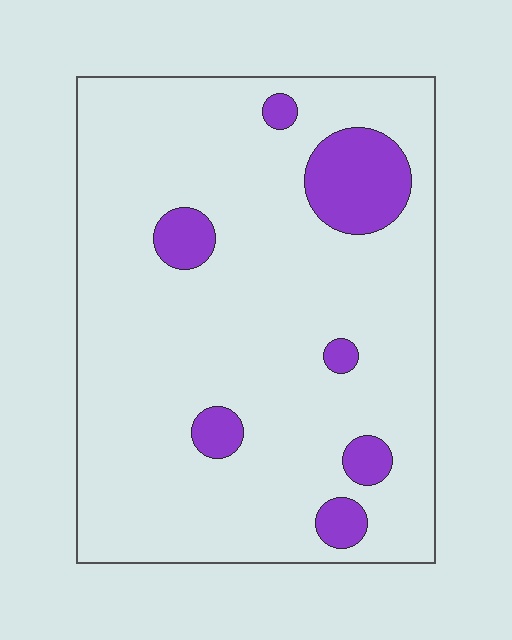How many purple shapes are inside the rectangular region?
7.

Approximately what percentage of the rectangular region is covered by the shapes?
Approximately 10%.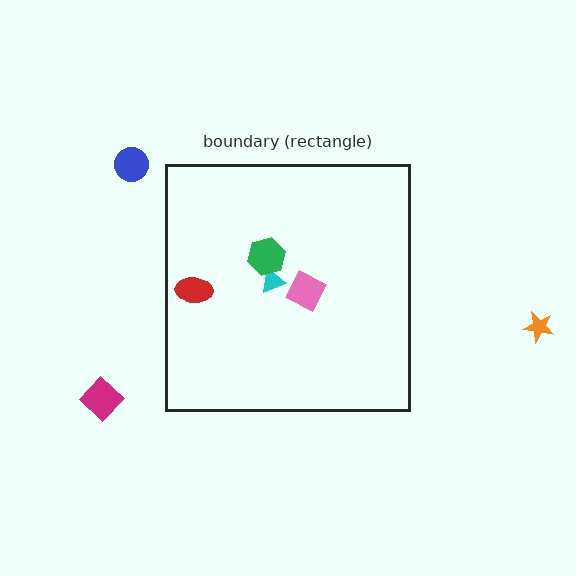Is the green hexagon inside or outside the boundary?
Inside.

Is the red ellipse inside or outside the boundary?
Inside.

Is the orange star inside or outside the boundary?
Outside.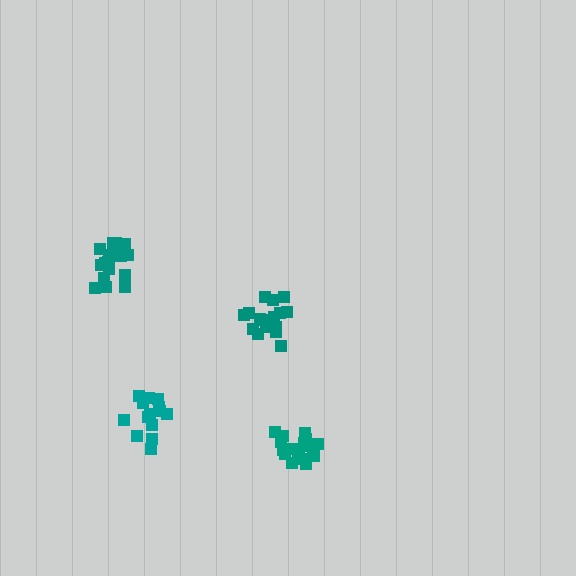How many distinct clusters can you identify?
There are 4 distinct clusters.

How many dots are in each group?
Group 1: 17 dots, Group 2: 18 dots, Group 3: 15 dots, Group 4: 18 dots (68 total).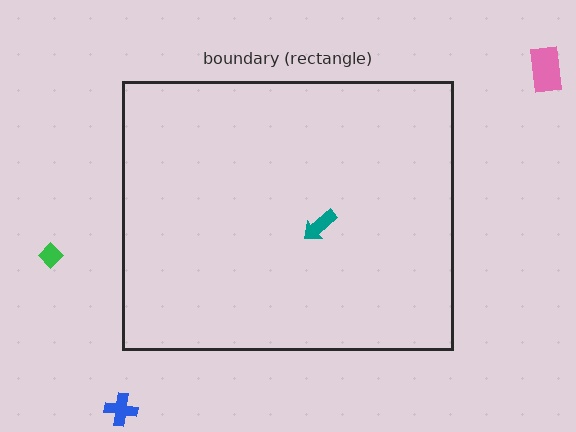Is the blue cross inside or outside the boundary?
Outside.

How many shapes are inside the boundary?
1 inside, 3 outside.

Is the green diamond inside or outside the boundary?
Outside.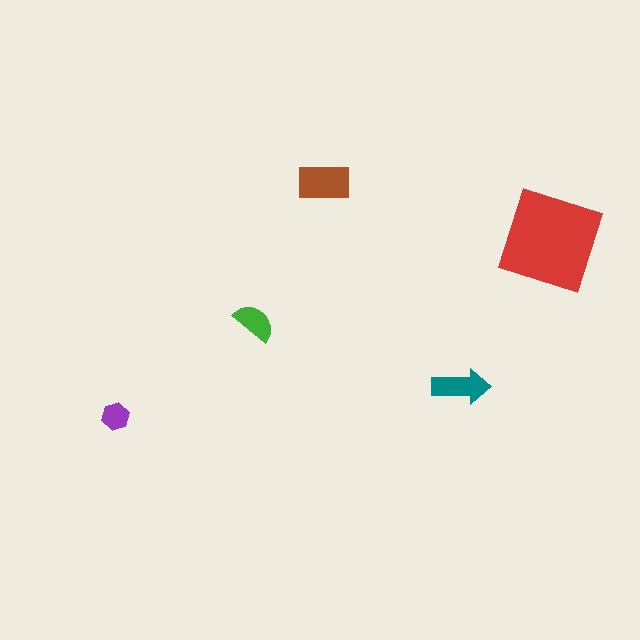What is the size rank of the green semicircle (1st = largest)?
4th.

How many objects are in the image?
There are 5 objects in the image.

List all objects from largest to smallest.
The red diamond, the brown rectangle, the teal arrow, the green semicircle, the purple hexagon.